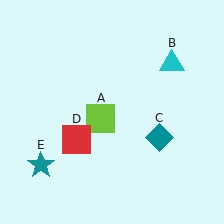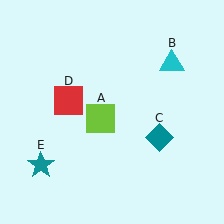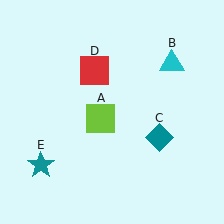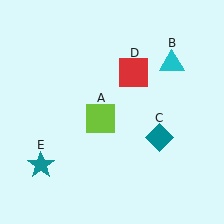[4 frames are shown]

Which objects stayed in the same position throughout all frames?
Lime square (object A) and cyan triangle (object B) and teal diamond (object C) and teal star (object E) remained stationary.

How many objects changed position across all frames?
1 object changed position: red square (object D).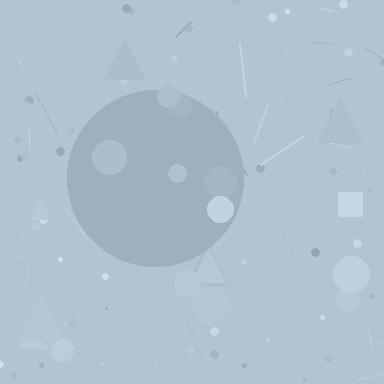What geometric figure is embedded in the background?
A circle is embedded in the background.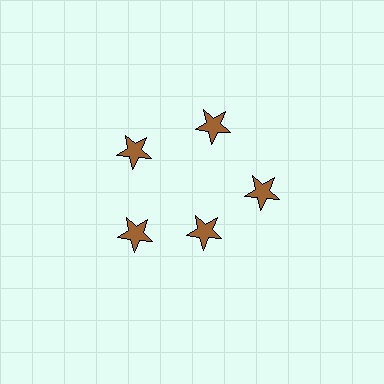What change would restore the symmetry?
The symmetry would be restored by moving it outward, back onto the ring so that all 5 stars sit at equal angles and equal distance from the center.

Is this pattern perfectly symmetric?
No. The 5 brown stars are arranged in a ring, but one element near the 5 o'clock position is pulled inward toward the center, breaking the 5-fold rotational symmetry.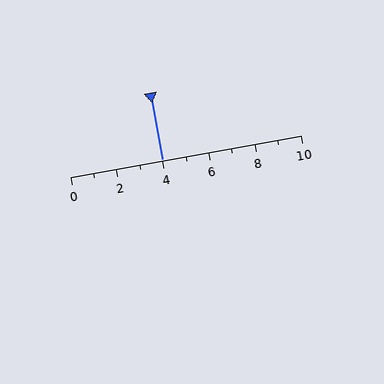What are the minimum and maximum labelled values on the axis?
The axis runs from 0 to 10.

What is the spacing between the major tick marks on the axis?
The major ticks are spaced 2 apart.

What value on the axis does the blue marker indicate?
The marker indicates approximately 4.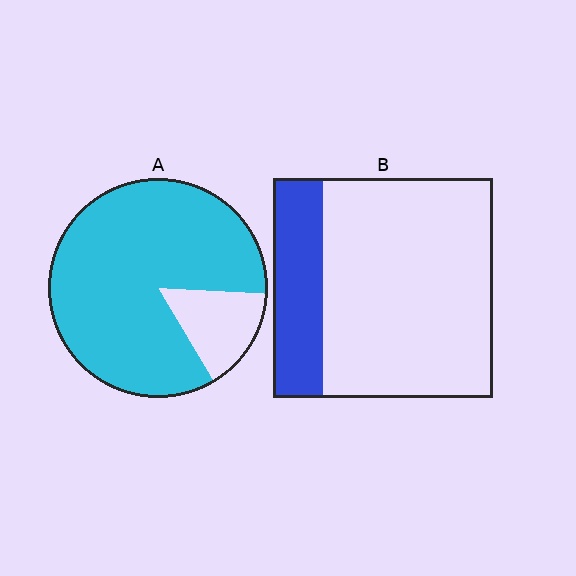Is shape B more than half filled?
No.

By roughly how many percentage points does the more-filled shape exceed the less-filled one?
By roughly 60 percentage points (A over B).